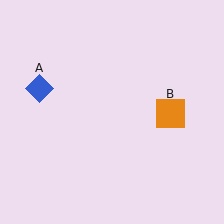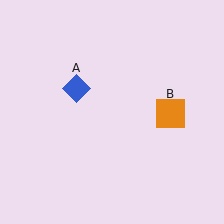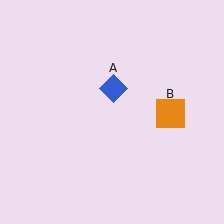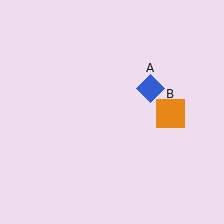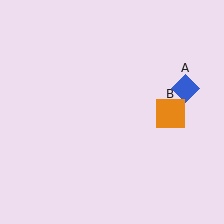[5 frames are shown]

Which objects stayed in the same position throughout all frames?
Orange square (object B) remained stationary.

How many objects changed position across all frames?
1 object changed position: blue diamond (object A).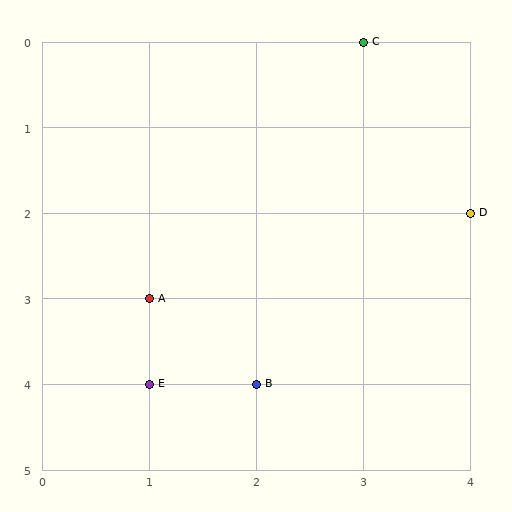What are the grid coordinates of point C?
Point C is at grid coordinates (3, 0).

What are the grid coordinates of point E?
Point E is at grid coordinates (1, 4).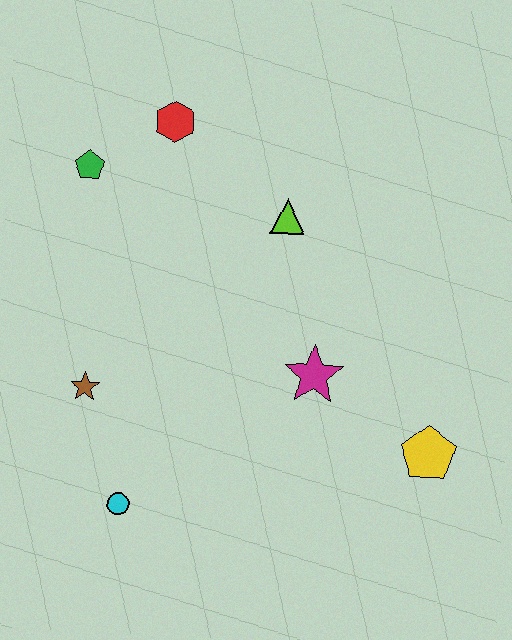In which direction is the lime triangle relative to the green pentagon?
The lime triangle is to the right of the green pentagon.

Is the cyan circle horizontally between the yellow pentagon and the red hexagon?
No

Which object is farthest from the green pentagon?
The yellow pentagon is farthest from the green pentagon.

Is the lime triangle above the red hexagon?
No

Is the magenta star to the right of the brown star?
Yes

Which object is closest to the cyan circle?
The brown star is closest to the cyan circle.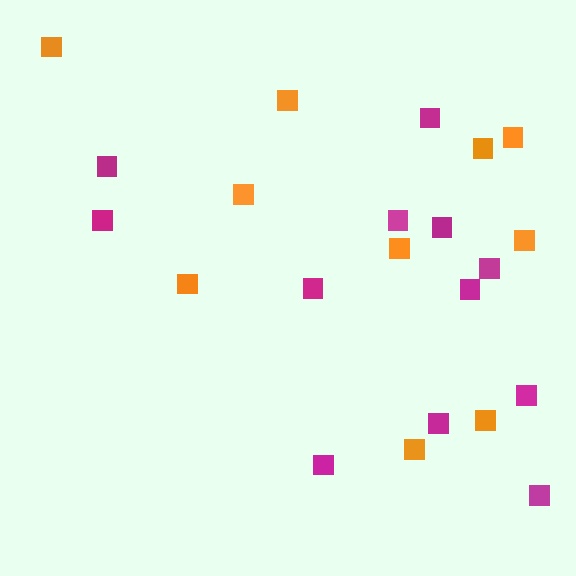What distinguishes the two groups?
There are 2 groups: one group of magenta squares (12) and one group of orange squares (10).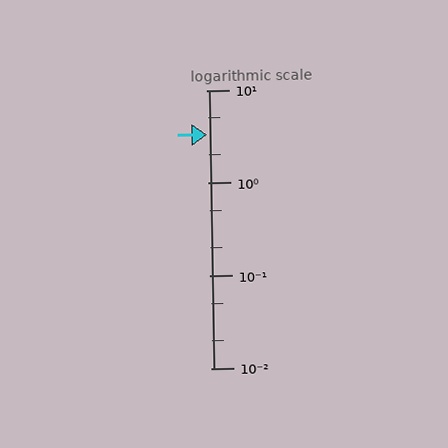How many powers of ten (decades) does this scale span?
The scale spans 3 decades, from 0.01 to 10.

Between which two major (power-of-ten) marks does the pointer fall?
The pointer is between 1 and 10.